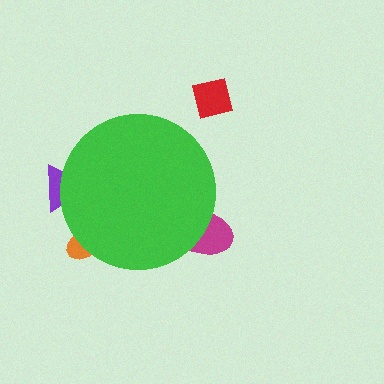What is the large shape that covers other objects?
A green circle.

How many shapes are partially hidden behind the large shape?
3 shapes are partially hidden.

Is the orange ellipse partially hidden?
Yes, the orange ellipse is partially hidden behind the green circle.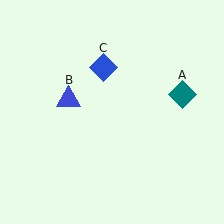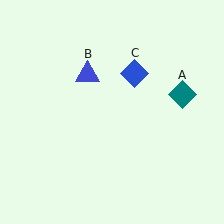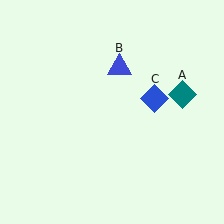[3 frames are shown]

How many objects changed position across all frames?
2 objects changed position: blue triangle (object B), blue diamond (object C).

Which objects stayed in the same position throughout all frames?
Teal diamond (object A) remained stationary.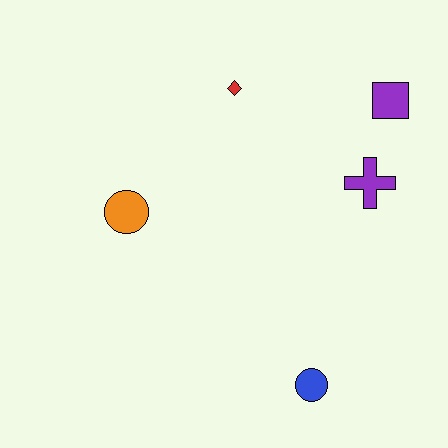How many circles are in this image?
There are 2 circles.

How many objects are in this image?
There are 5 objects.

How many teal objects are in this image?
There are no teal objects.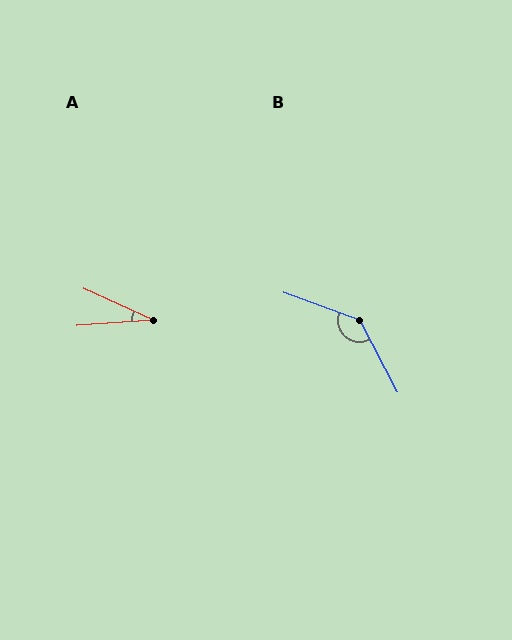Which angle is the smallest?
A, at approximately 28 degrees.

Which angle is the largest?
B, at approximately 138 degrees.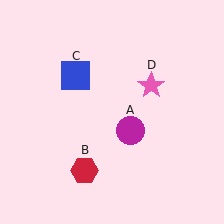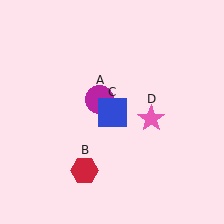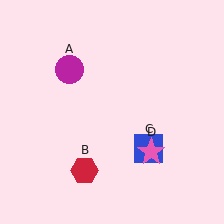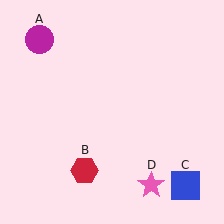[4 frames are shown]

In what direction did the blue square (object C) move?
The blue square (object C) moved down and to the right.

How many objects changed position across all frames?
3 objects changed position: magenta circle (object A), blue square (object C), pink star (object D).